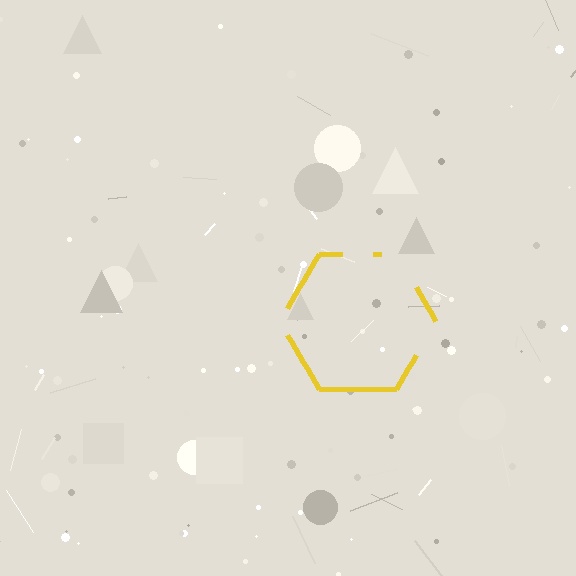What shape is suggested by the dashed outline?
The dashed outline suggests a hexagon.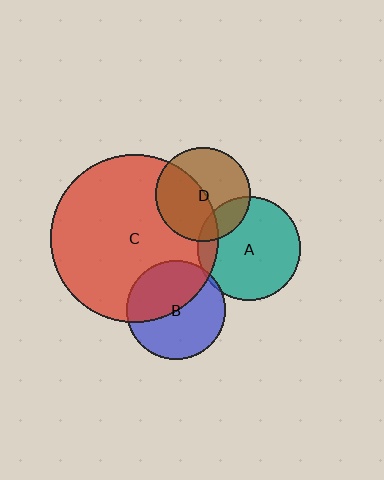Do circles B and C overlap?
Yes.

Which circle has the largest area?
Circle C (red).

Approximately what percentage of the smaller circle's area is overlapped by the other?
Approximately 45%.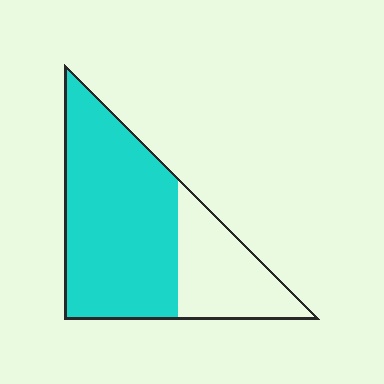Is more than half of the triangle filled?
Yes.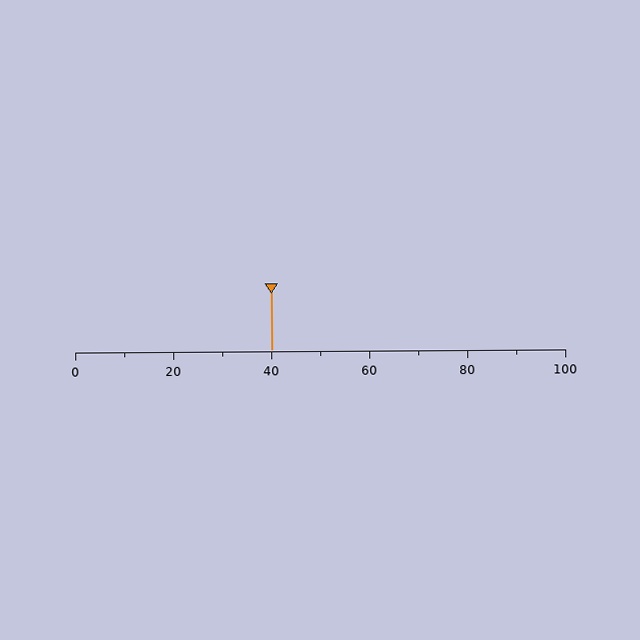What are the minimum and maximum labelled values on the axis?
The axis runs from 0 to 100.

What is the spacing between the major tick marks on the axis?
The major ticks are spaced 20 apart.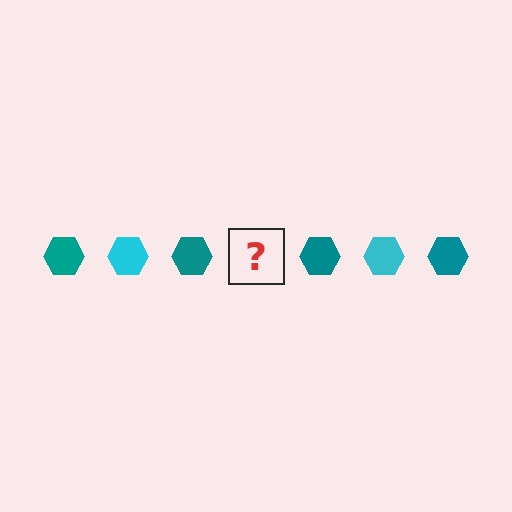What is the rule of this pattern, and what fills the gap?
The rule is that the pattern cycles through teal, cyan hexagons. The gap should be filled with a cyan hexagon.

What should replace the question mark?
The question mark should be replaced with a cyan hexagon.